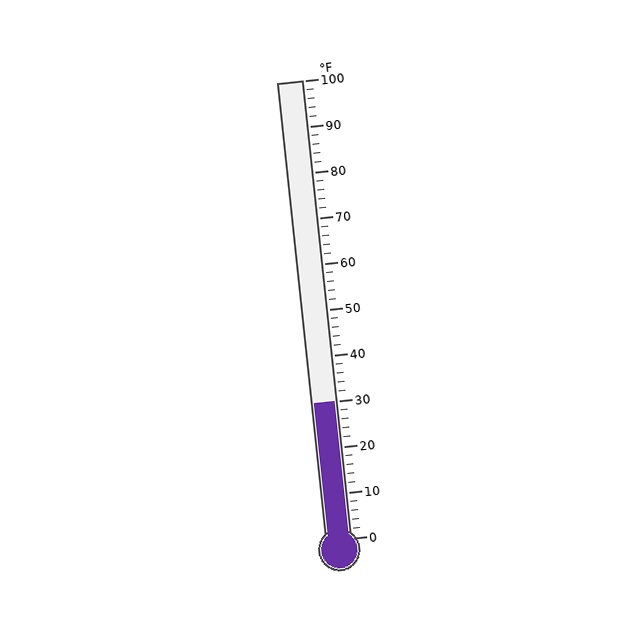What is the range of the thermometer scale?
The thermometer scale ranges from 0°F to 100°F.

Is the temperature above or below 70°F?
The temperature is below 70°F.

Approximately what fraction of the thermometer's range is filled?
The thermometer is filled to approximately 30% of its range.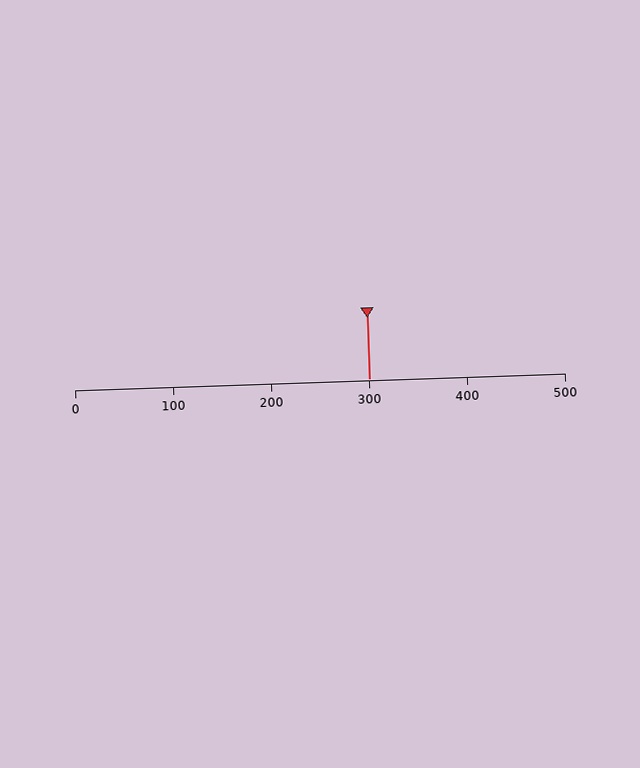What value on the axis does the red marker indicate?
The marker indicates approximately 300.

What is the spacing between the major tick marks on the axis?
The major ticks are spaced 100 apart.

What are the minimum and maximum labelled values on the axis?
The axis runs from 0 to 500.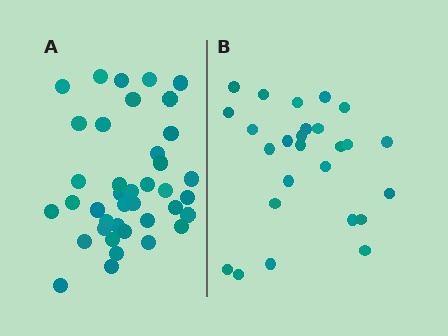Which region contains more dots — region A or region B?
Region A (the left region) has more dots.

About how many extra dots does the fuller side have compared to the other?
Region A has approximately 15 more dots than region B.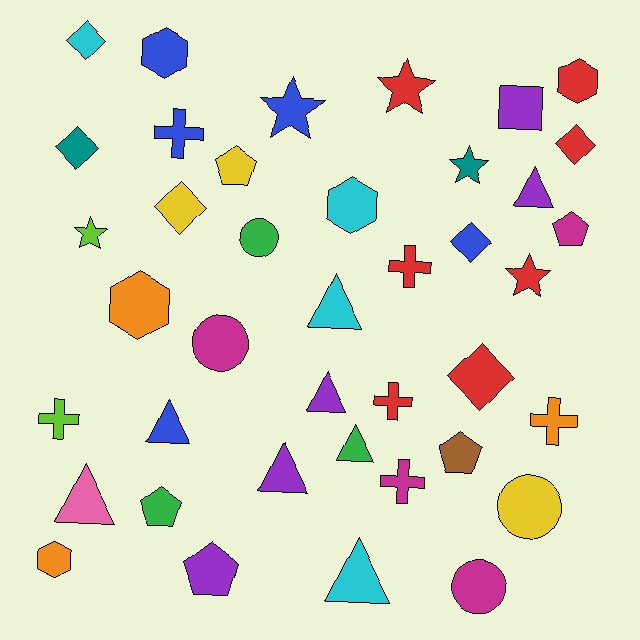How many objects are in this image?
There are 40 objects.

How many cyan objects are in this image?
There are 4 cyan objects.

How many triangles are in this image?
There are 8 triangles.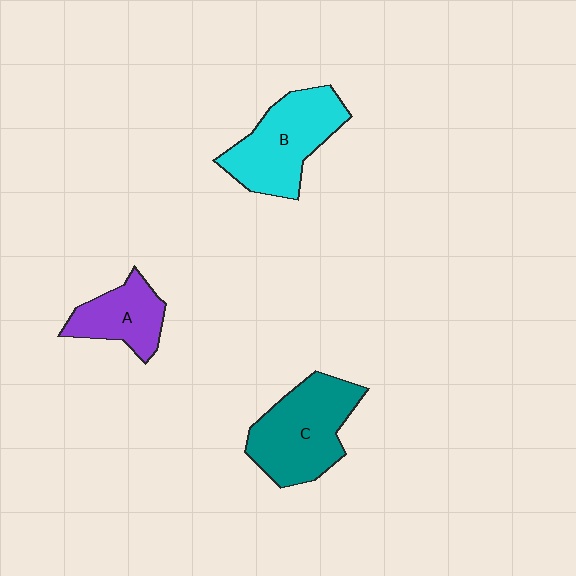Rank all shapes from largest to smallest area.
From largest to smallest: C (teal), B (cyan), A (purple).